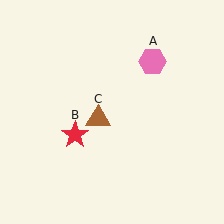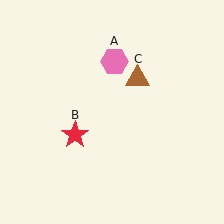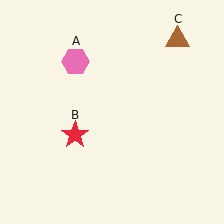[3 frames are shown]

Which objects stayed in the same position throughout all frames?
Red star (object B) remained stationary.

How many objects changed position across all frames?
2 objects changed position: pink hexagon (object A), brown triangle (object C).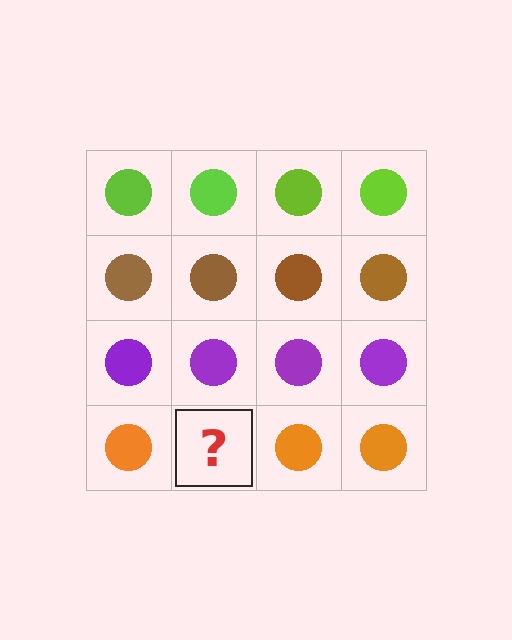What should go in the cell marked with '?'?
The missing cell should contain an orange circle.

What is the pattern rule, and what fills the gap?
The rule is that each row has a consistent color. The gap should be filled with an orange circle.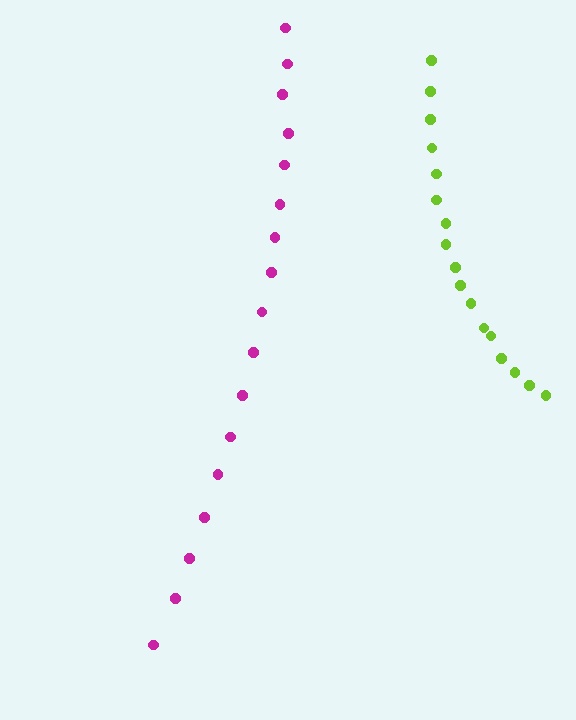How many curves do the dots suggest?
There are 2 distinct paths.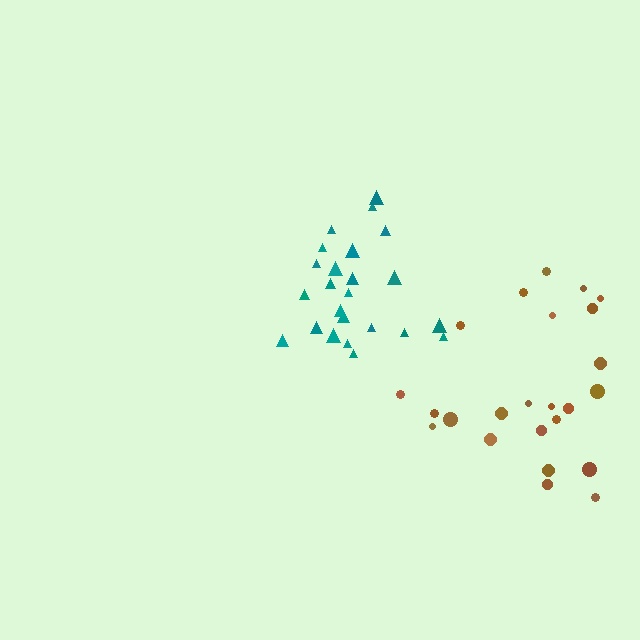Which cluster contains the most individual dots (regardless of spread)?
Teal (24).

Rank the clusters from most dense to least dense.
teal, brown.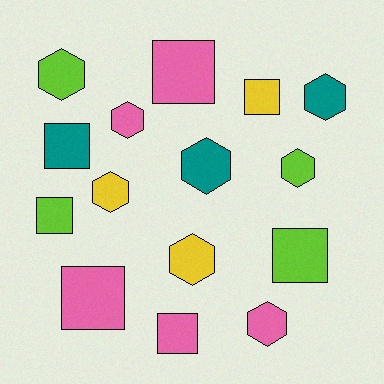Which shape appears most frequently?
Hexagon, with 8 objects.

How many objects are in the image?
There are 15 objects.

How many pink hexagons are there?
There are 2 pink hexagons.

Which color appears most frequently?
Pink, with 5 objects.